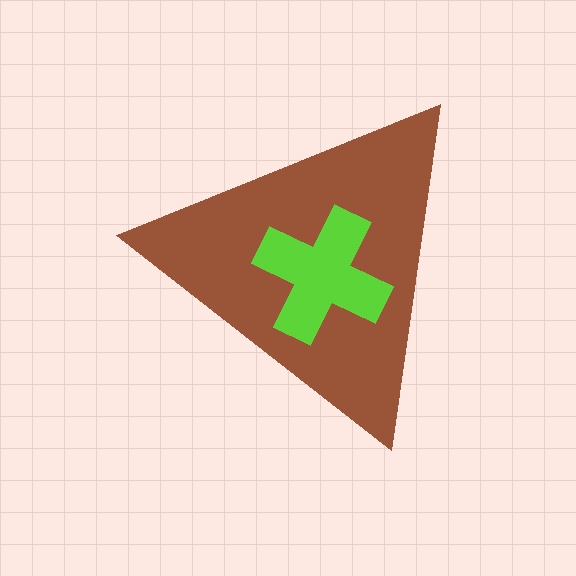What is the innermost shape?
The lime cross.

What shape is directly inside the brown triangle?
The lime cross.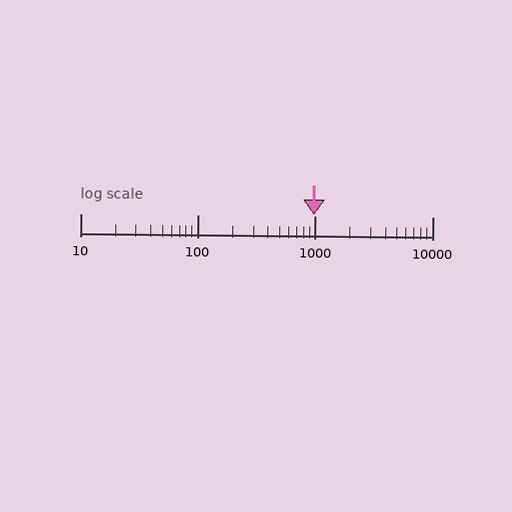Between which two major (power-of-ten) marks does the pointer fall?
The pointer is between 100 and 1000.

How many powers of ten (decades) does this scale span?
The scale spans 3 decades, from 10 to 10000.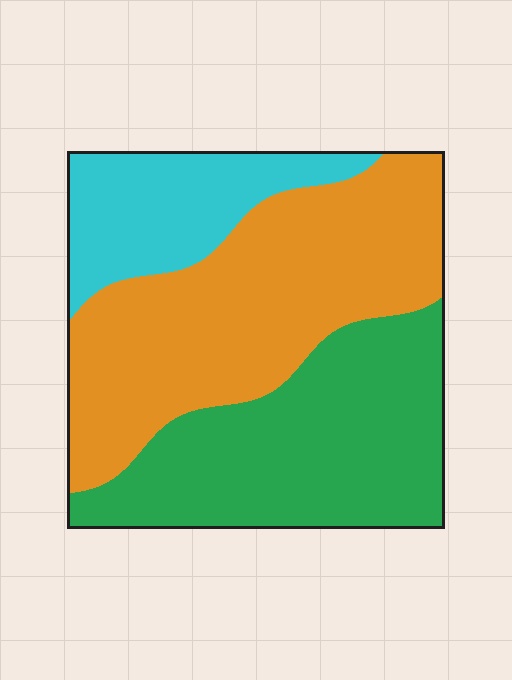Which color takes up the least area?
Cyan, at roughly 20%.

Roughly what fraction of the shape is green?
Green covers 37% of the shape.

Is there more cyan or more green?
Green.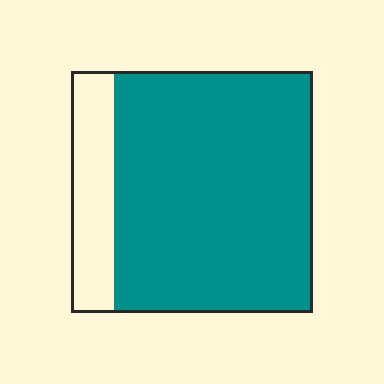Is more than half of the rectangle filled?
Yes.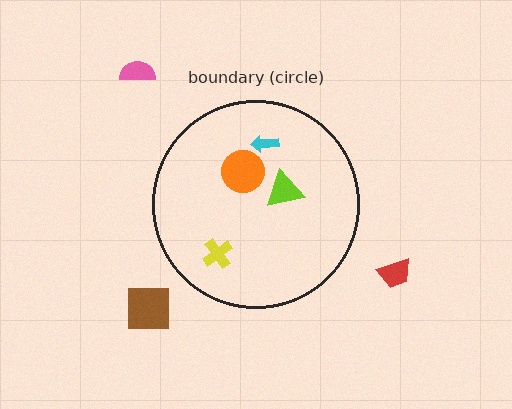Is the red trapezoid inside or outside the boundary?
Outside.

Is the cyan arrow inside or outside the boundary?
Inside.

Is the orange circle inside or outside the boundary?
Inside.